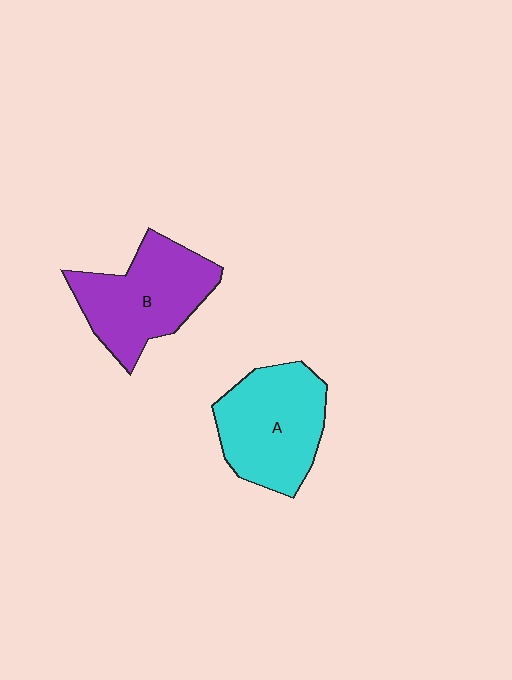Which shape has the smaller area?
Shape B (purple).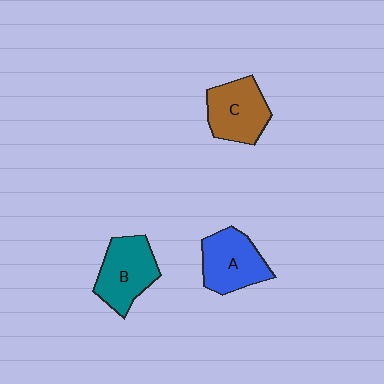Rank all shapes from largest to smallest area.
From largest to smallest: B (teal), C (brown), A (blue).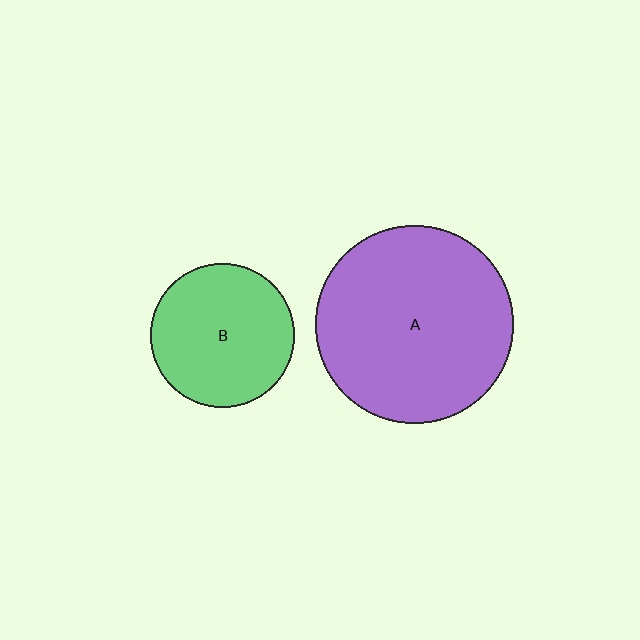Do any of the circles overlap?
No, none of the circles overlap.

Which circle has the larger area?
Circle A (purple).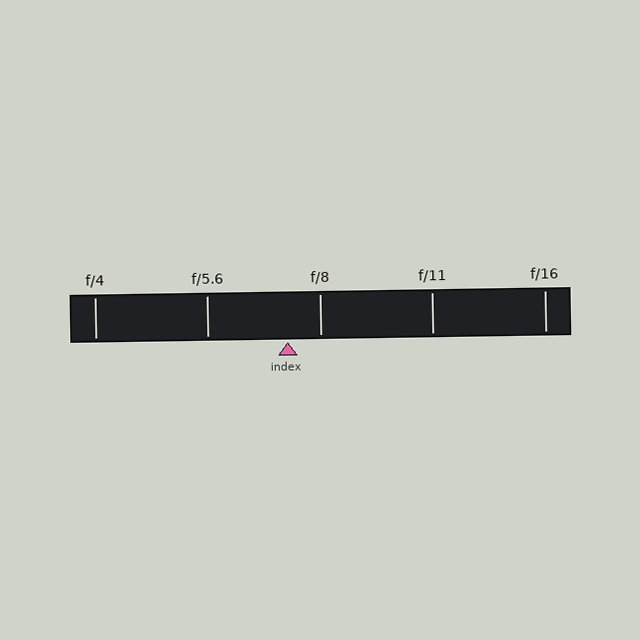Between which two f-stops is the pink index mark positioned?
The index mark is between f/5.6 and f/8.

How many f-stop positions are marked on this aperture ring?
There are 5 f-stop positions marked.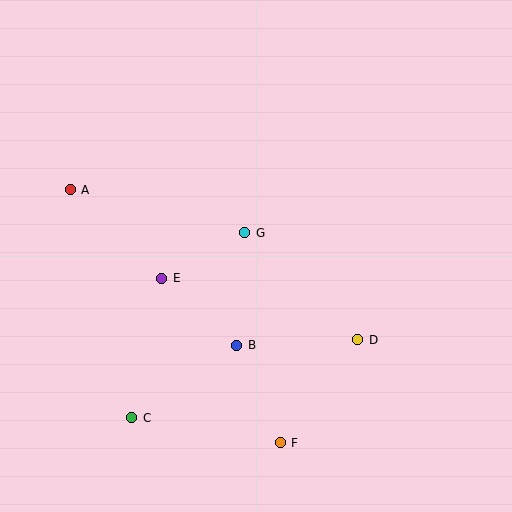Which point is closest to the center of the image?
Point G at (245, 233) is closest to the center.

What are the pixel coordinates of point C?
Point C is at (132, 418).